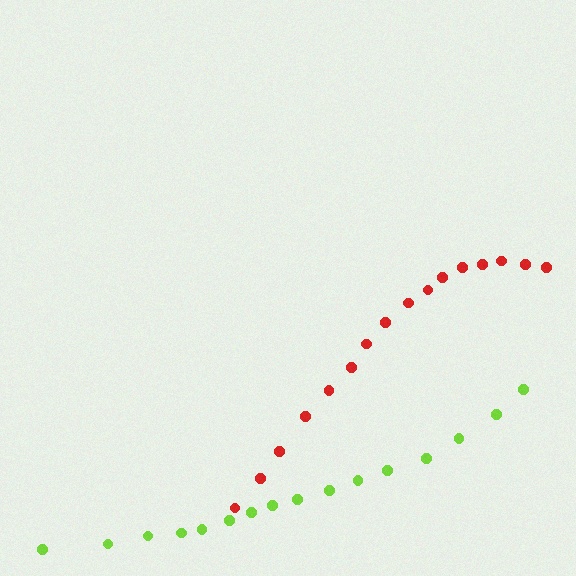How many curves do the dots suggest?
There are 2 distinct paths.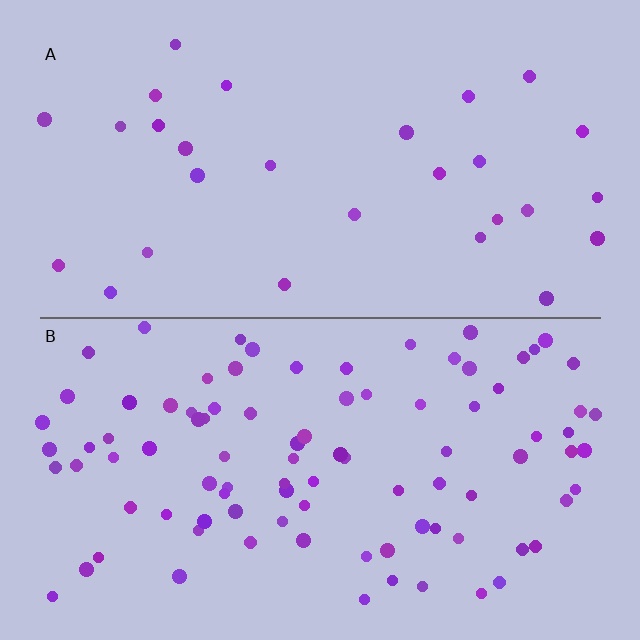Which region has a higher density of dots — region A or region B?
B (the bottom).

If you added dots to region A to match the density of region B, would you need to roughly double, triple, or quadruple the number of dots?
Approximately triple.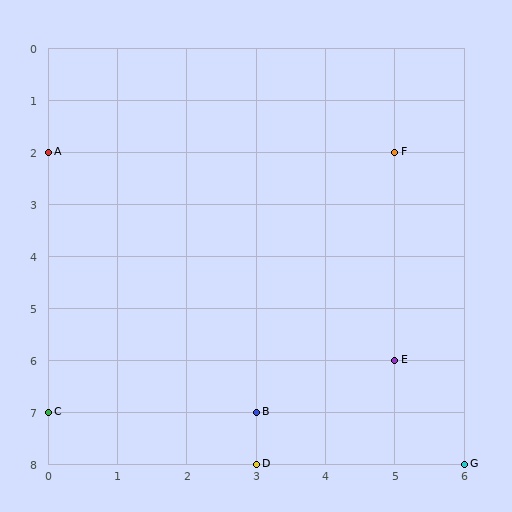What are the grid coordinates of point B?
Point B is at grid coordinates (3, 7).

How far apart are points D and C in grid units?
Points D and C are 3 columns and 1 row apart (about 3.2 grid units diagonally).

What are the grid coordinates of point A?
Point A is at grid coordinates (0, 2).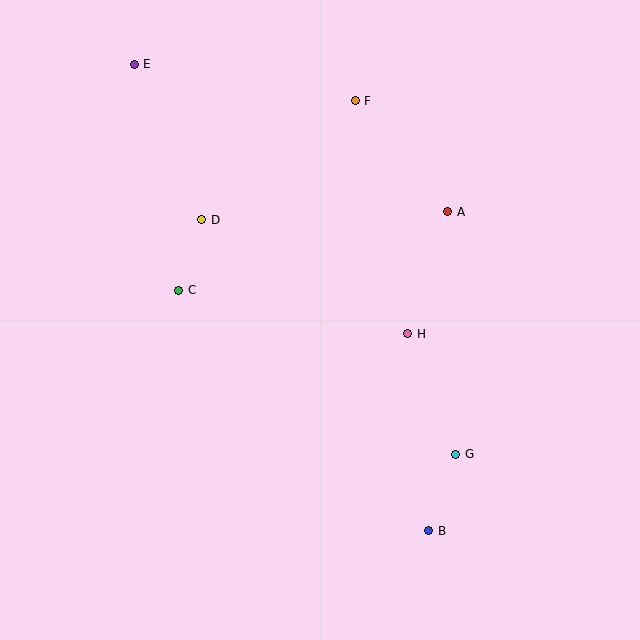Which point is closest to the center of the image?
Point H at (408, 334) is closest to the center.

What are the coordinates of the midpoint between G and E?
The midpoint between G and E is at (295, 259).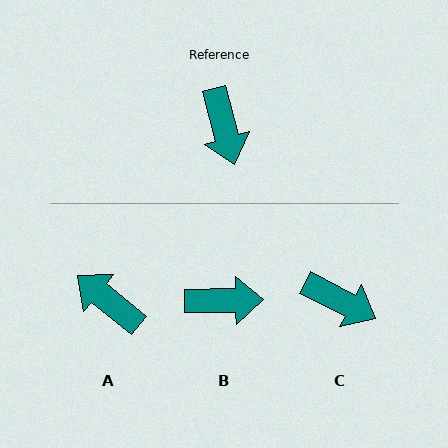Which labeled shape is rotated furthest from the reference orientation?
A, about 144 degrees away.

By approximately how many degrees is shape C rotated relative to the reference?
Approximately 47 degrees counter-clockwise.